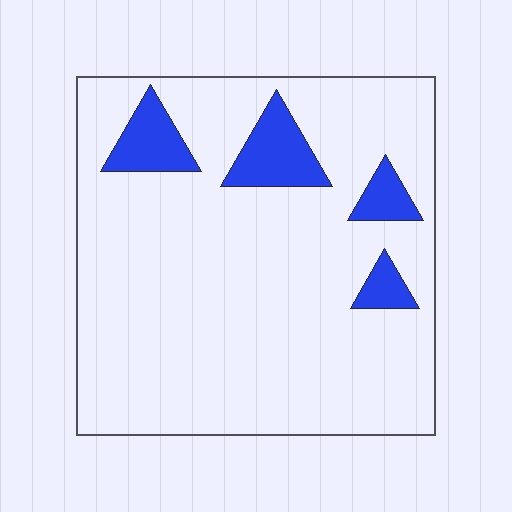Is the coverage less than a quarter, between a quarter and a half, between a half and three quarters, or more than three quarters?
Less than a quarter.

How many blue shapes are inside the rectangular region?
4.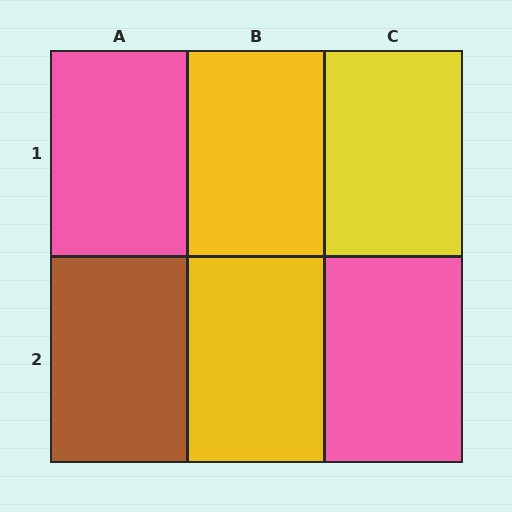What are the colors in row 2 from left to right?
Brown, yellow, pink.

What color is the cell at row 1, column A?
Pink.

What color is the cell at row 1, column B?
Yellow.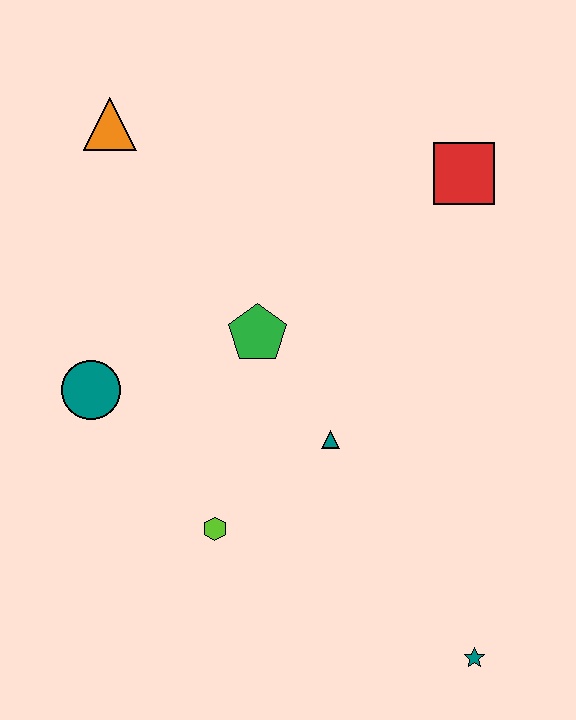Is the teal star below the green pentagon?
Yes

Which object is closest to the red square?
The green pentagon is closest to the red square.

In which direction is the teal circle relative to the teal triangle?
The teal circle is to the left of the teal triangle.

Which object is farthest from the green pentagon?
The teal star is farthest from the green pentagon.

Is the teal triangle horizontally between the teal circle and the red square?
Yes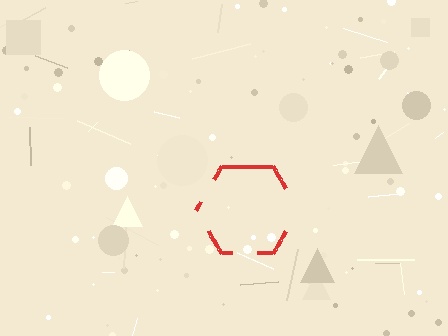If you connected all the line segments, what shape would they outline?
They would outline a hexagon.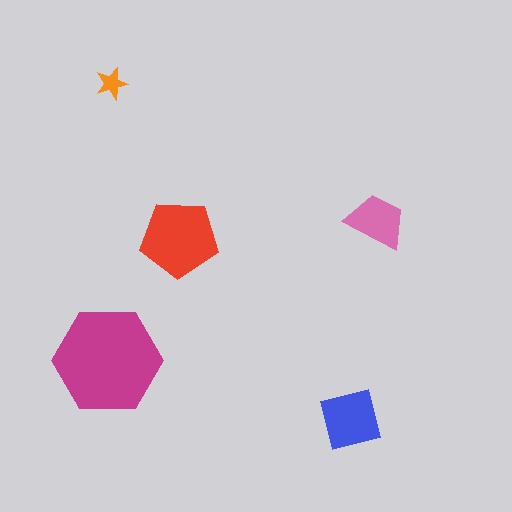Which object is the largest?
The magenta hexagon.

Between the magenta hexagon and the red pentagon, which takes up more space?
The magenta hexagon.